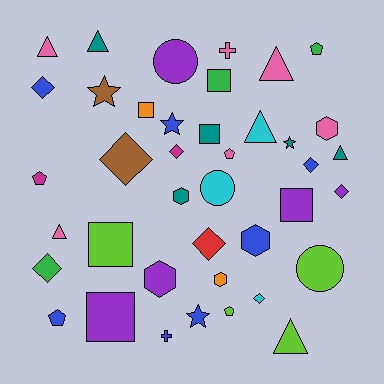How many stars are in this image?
There are 4 stars.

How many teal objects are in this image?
There are 5 teal objects.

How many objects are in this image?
There are 40 objects.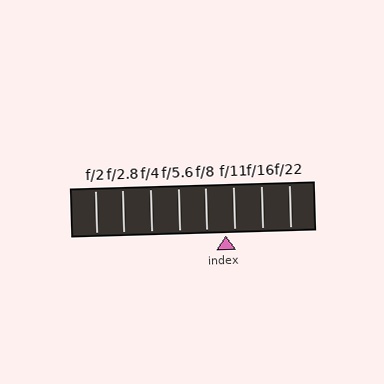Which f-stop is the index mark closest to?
The index mark is closest to f/11.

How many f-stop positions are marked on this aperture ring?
There are 8 f-stop positions marked.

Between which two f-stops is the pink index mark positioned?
The index mark is between f/8 and f/11.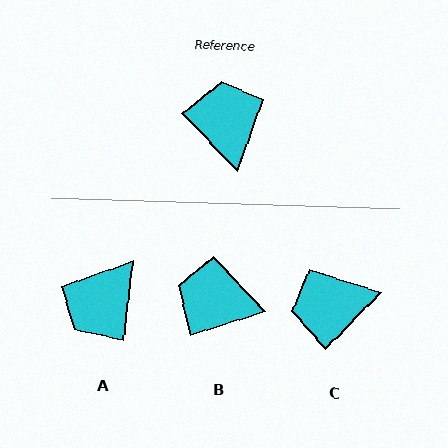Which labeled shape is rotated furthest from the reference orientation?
A, about 130 degrees away.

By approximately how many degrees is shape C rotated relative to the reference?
Approximately 93 degrees counter-clockwise.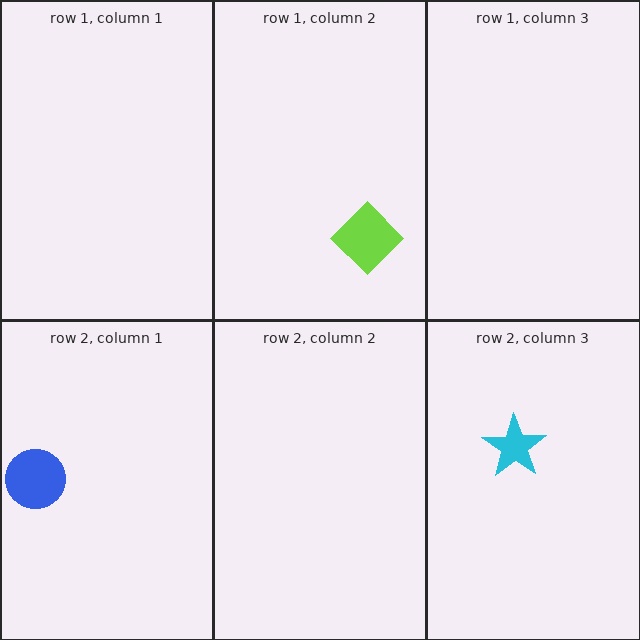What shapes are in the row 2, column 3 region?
The cyan star.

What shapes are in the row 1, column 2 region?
The lime diamond.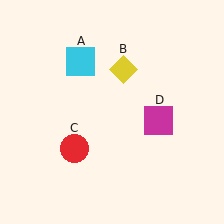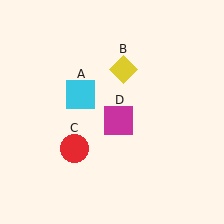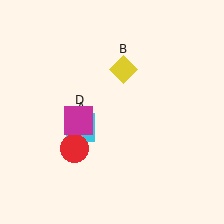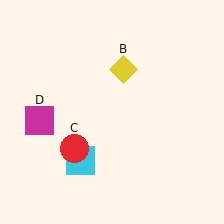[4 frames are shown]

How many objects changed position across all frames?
2 objects changed position: cyan square (object A), magenta square (object D).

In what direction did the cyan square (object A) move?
The cyan square (object A) moved down.